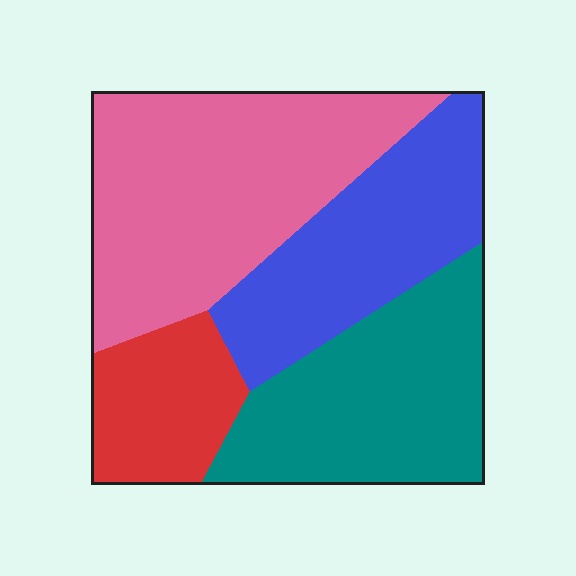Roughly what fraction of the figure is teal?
Teal takes up about one quarter (1/4) of the figure.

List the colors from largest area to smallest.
From largest to smallest: pink, teal, blue, red.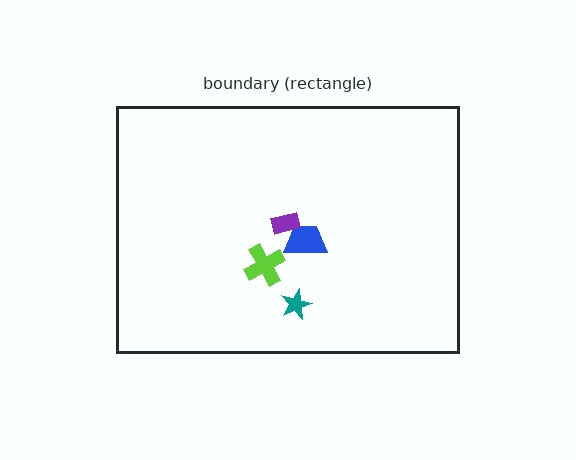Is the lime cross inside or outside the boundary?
Inside.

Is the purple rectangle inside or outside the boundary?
Inside.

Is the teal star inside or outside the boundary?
Inside.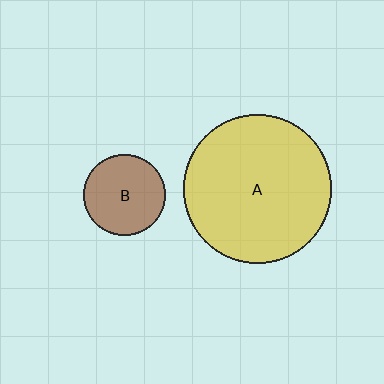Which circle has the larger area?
Circle A (yellow).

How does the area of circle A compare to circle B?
Approximately 3.3 times.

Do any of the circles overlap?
No, none of the circles overlap.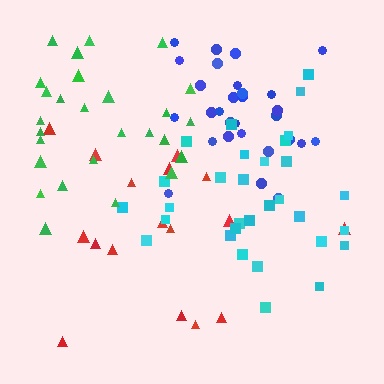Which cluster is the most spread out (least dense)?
Red.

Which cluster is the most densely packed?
Blue.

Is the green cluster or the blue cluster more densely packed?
Blue.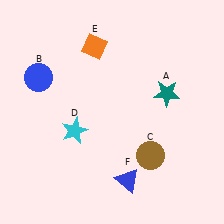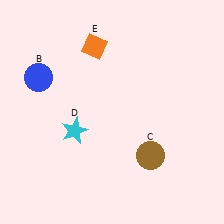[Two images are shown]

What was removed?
The teal star (A), the blue triangle (F) were removed in Image 2.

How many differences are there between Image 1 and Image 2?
There are 2 differences between the two images.